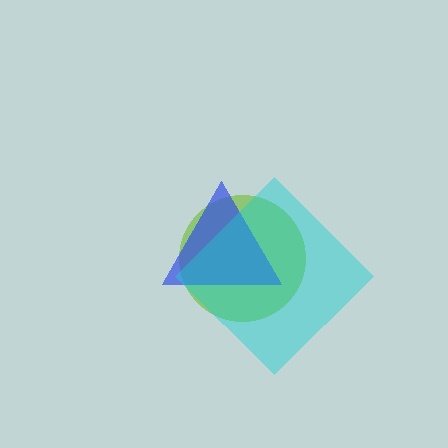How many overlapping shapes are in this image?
There are 3 overlapping shapes in the image.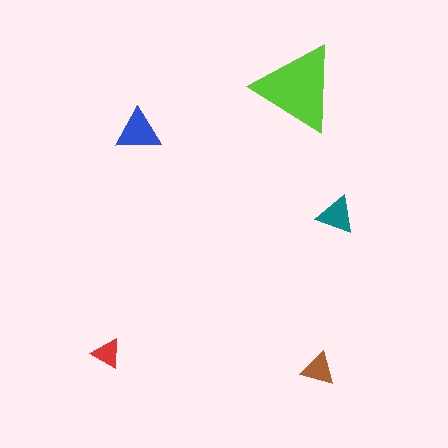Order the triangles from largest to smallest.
the lime one, the blue one, the teal one, the brown one, the red one.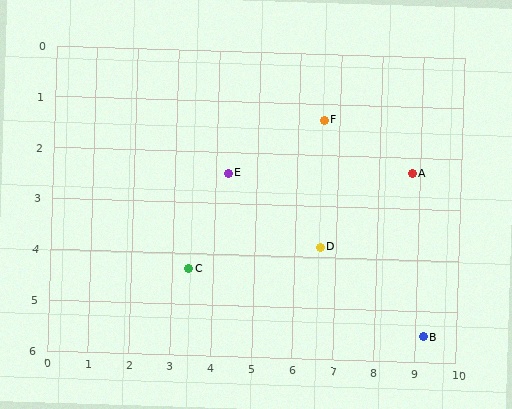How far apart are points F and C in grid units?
Points F and C are about 4.4 grid units apart.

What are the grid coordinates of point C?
Point C is at approximately (3.4, 4.3).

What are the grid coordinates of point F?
Point F is at approximately (6.6, 1.3).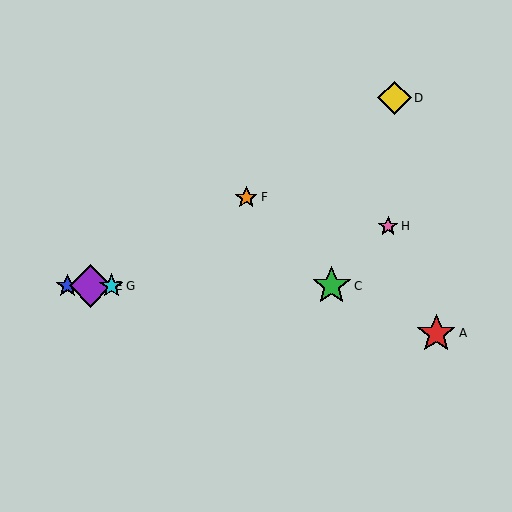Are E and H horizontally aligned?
No, E is at y≈286 and H is at y≈226.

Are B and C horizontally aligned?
Yes, both are at y≈286.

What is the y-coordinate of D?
Object D is at y≈98.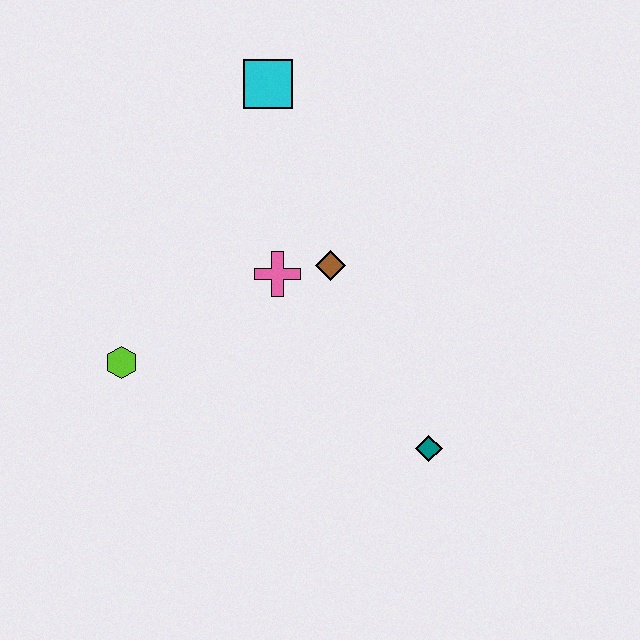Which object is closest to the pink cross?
The brown diamond is closest to the pink cross.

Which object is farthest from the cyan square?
The teal diamond is farthest from the cyan square.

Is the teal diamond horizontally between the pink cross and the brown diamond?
No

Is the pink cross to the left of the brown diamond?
Yes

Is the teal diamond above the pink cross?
No